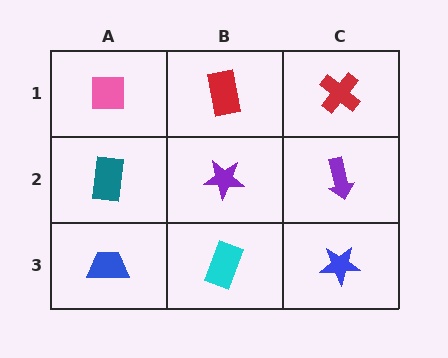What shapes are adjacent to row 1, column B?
A purple star (row 2, column B), a pink square (row 1, column A), a red cross (row 1, column C).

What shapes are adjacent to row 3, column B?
A purple star (row 2, column B), a blue trapezoid (row 3, column A), a blue star (row 3, column C).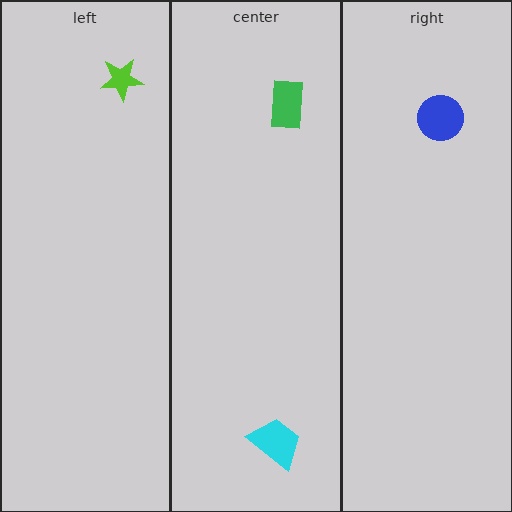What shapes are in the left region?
The lime star.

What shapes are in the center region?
The green rectangle, the cyan trapezoid.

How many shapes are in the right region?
1.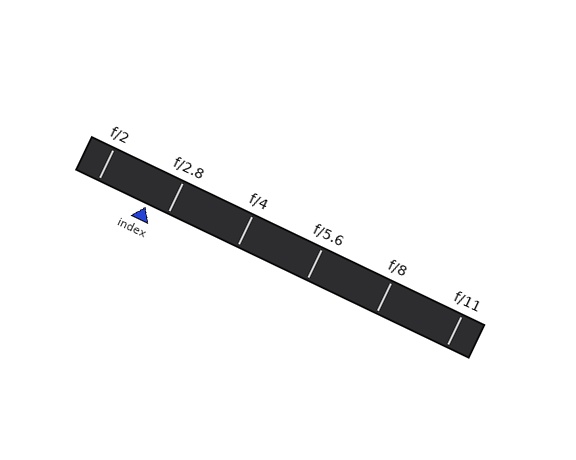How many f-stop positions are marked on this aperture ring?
There are 6 f-stop positions marked.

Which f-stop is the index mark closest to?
The index mark is closest to f/2.8.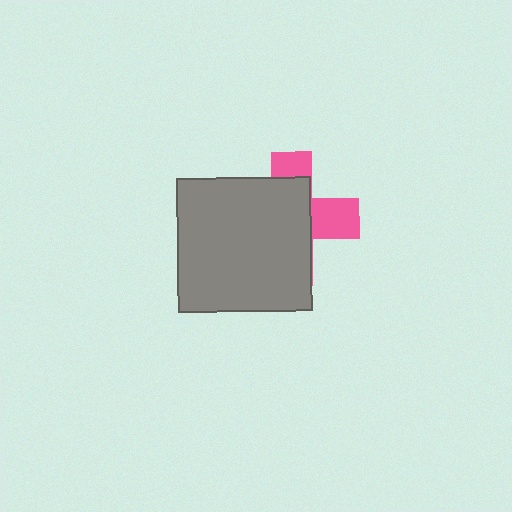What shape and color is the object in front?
The object in front is a gray square.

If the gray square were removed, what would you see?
You would see the complete pink cross.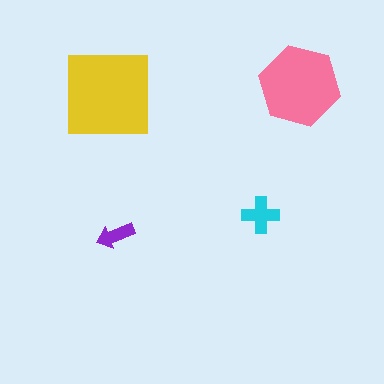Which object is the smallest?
The purple arrow.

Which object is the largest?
The yellow square.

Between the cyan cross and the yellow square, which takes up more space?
The yellow square.